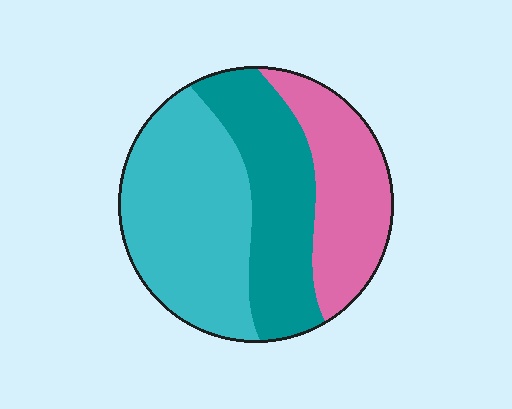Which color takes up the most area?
Cyan, at roughly 40%.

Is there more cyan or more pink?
Cyan.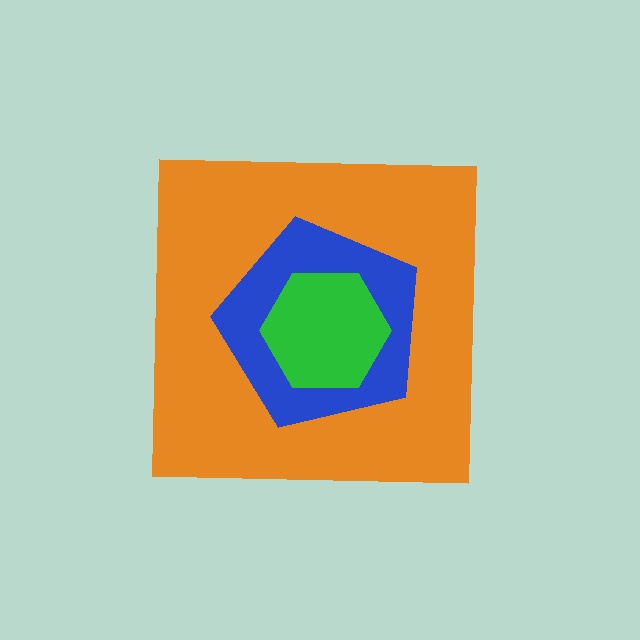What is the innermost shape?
The green hexagon.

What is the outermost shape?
The orange square.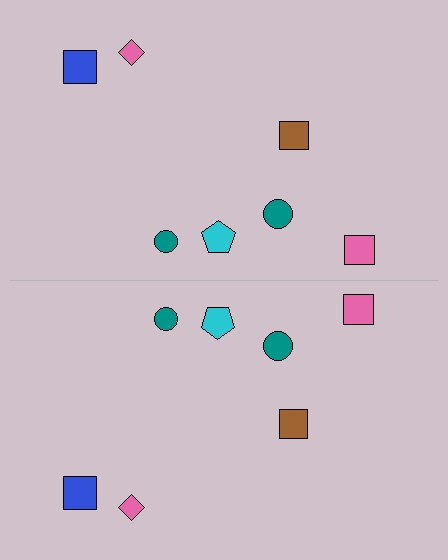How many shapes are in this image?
There are 14 shapes in this image.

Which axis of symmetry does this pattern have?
The pattern has a horizontal axis of symmetry running through the center of the image.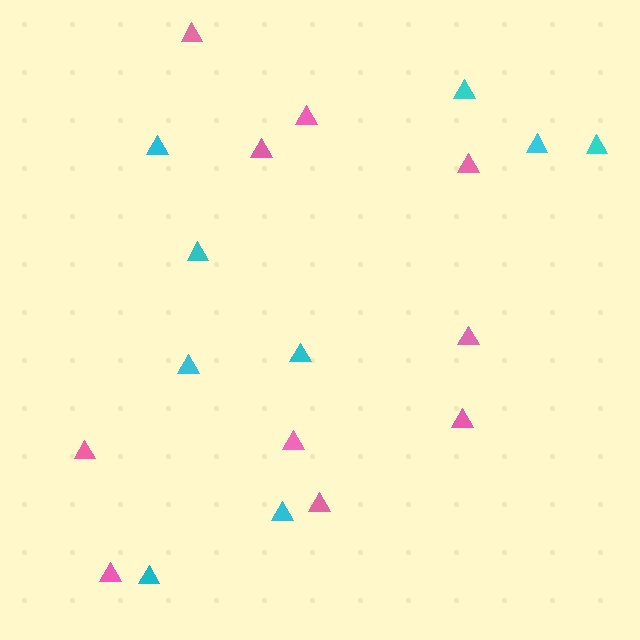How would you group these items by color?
There are 2 groups: one group of pink triangles (10) and one group of cyan triangles (9).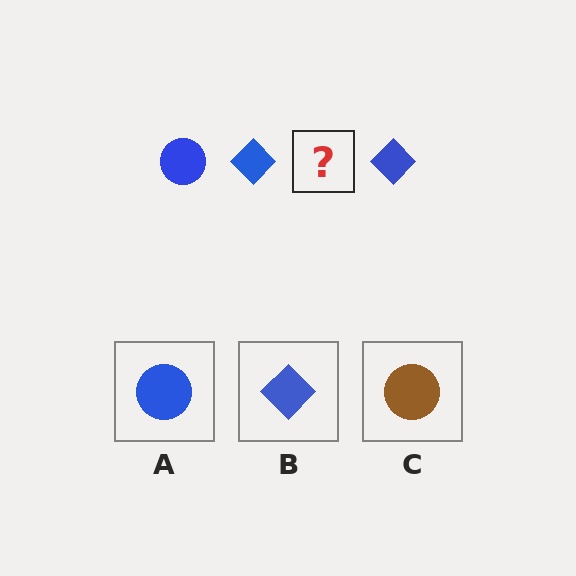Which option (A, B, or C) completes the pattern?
A.